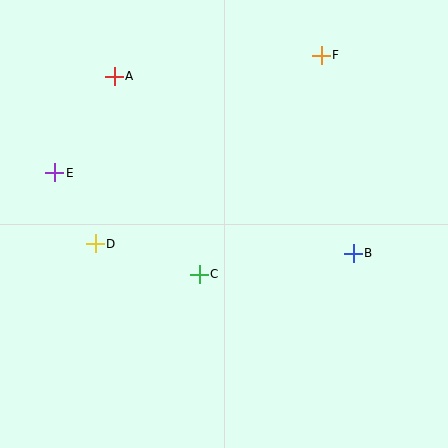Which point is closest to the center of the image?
Point C at (200, 274) is closest to the center.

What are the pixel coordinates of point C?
Point C is at (200, 274).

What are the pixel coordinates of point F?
Point F is at (321, 55).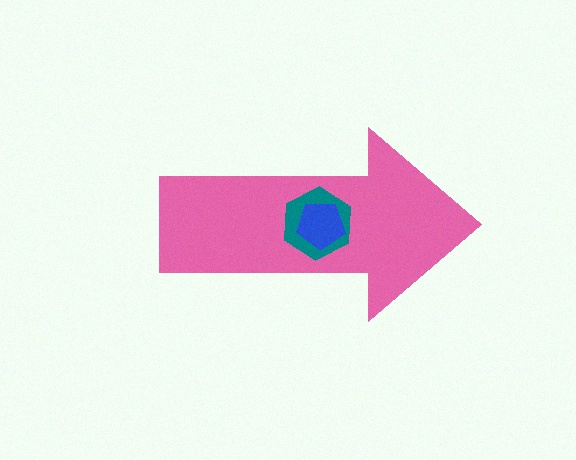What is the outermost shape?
The pink arrow.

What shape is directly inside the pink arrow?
The teal hexagon.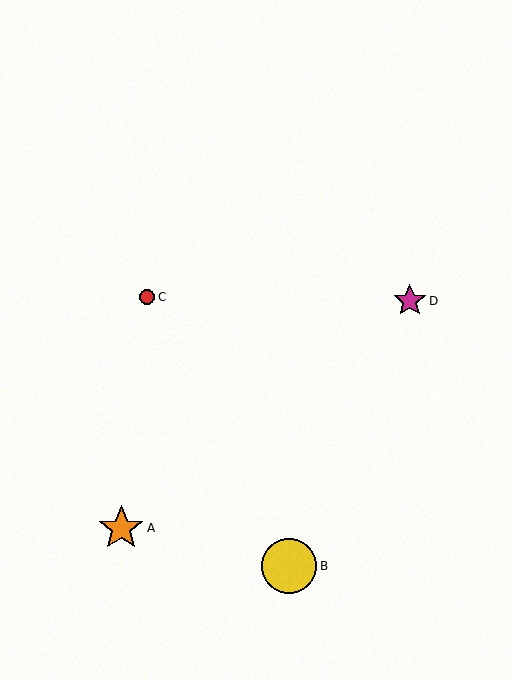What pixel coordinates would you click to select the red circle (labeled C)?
Click at (147, 297) to select the red circle C.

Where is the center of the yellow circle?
The center of the yellow circle is at (289, 566).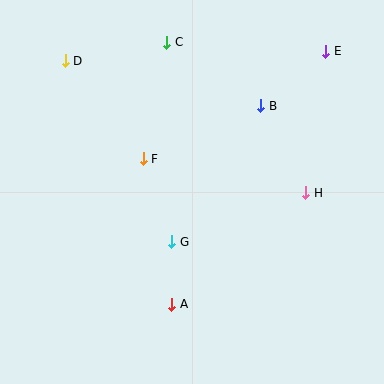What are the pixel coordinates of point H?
Point H is at (306, 193).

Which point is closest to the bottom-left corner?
Point A is closest to the bottom-left corner.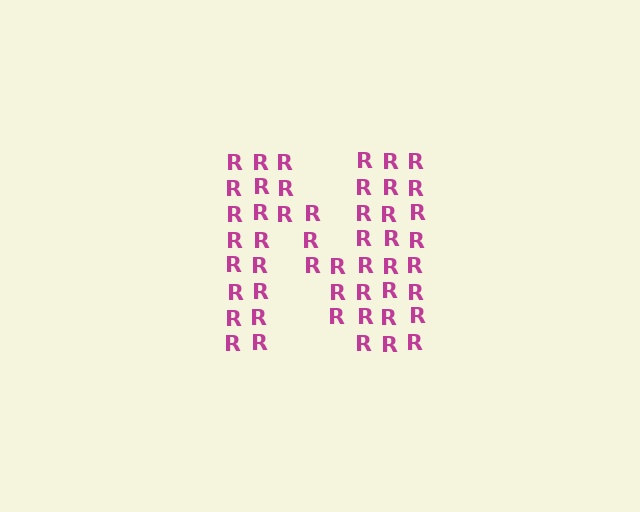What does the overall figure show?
The overall figure shows the letter N.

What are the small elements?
The small elements are letter R's.